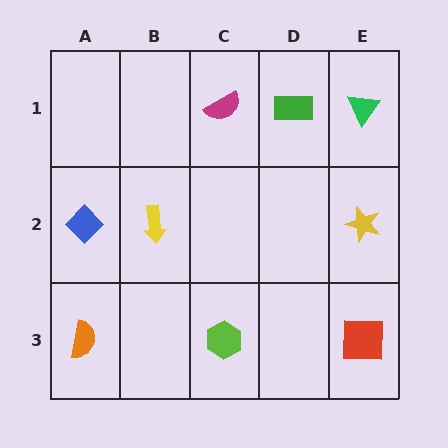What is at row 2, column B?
A yellow arrow.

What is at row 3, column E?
A red square.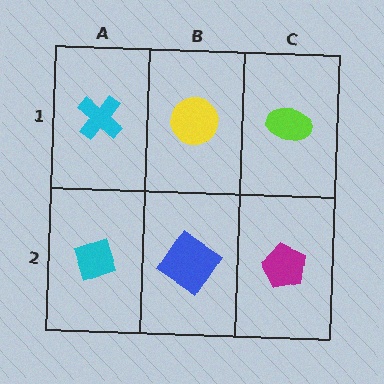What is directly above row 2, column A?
A cyan cross.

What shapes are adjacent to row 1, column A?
A cyan diamond (row 2, column A), a yellow circle (row 1, column B).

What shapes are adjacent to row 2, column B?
A yellow circle (row 1, column B), a cyan diamond (row 2, column A), a magenta pentagon (row 2, column C).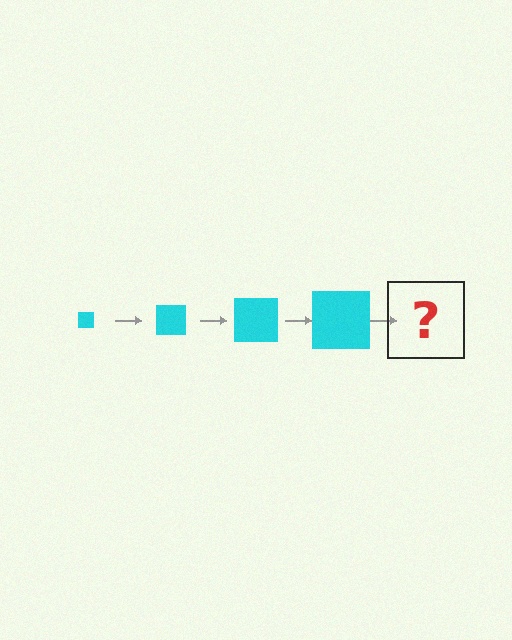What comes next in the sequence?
The next element should be a cyan square, larger than the previous one.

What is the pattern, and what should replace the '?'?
The pattern is that the square gets progressively larger each step. The '?' should be a cyan square, larger than the previous one.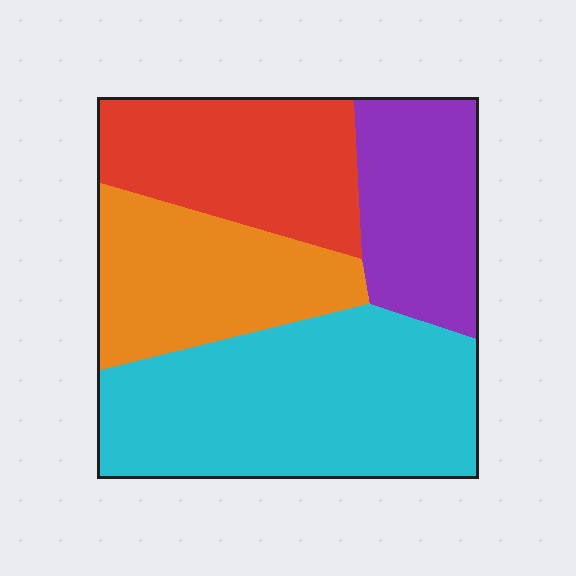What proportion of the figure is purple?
Purple takes up less than a quarter of the figure.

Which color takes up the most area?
Cyan, at roughly 40%.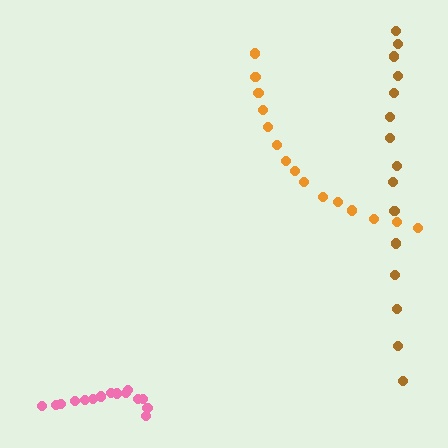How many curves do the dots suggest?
There are 3 distinct paths.